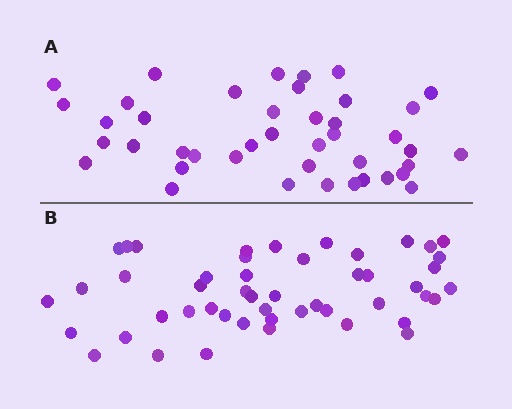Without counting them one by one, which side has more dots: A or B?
Region B (the bottom region) has more dots.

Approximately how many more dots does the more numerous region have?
Region B has roughly 8 or so more dots than region A.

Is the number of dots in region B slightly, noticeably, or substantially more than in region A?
Region B has only slightly more — the two regions are fairly close. The ratio is roughly 1.2 to 1.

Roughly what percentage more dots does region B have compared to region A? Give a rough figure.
About 15% more.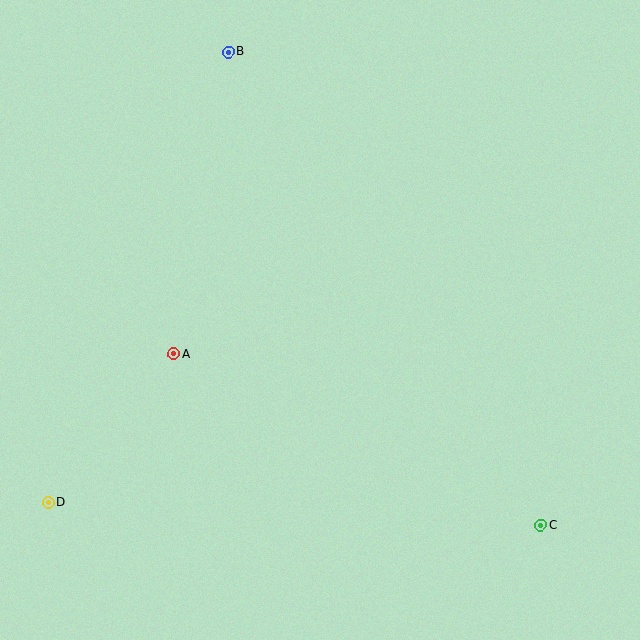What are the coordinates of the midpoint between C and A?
The midpoint between C and A is at (357, 440).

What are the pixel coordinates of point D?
Point D is at (48, 502).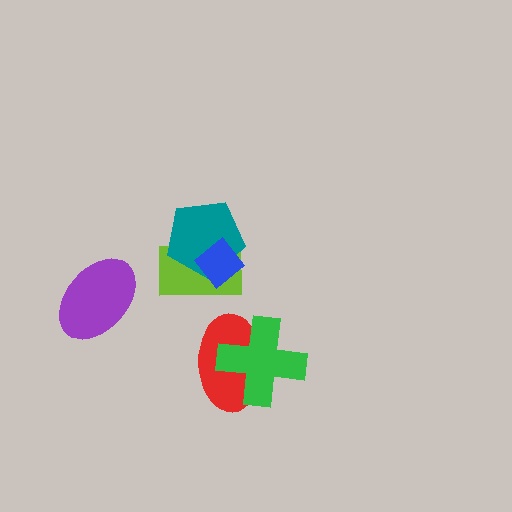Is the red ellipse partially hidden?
Yes, it is partially covered by another shape.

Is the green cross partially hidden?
No, no other shape covers it.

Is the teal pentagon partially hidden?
Yes, it is partially covered by another shape.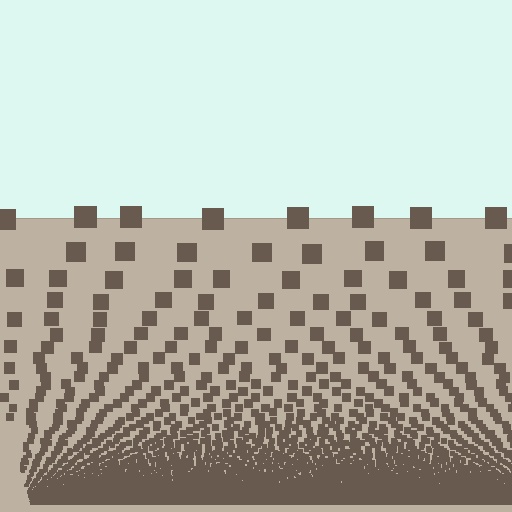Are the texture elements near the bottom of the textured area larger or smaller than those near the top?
Smaller. The gradient is inverted — elements near the bottom are smaller and denser.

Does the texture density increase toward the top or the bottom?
Density increases toward the bottom.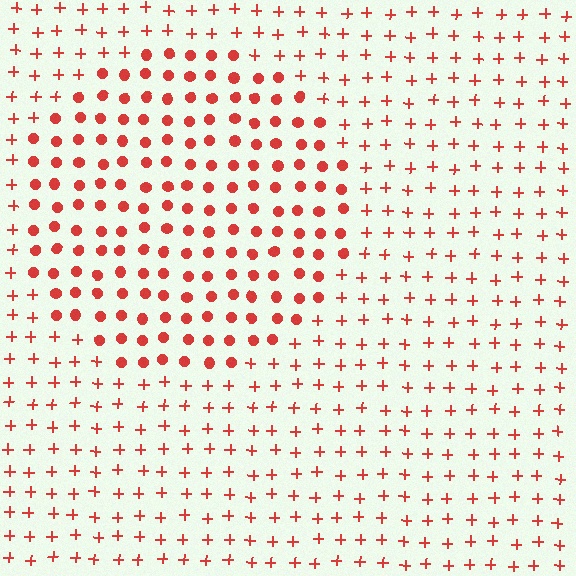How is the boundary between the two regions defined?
The boundary is defined by a change in element shape: circles inside vs. plus signs outside. All elements share the same color and spacing.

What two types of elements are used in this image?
The image uses circles inside the circle region and plus signs outside it.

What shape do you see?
I see a circle.